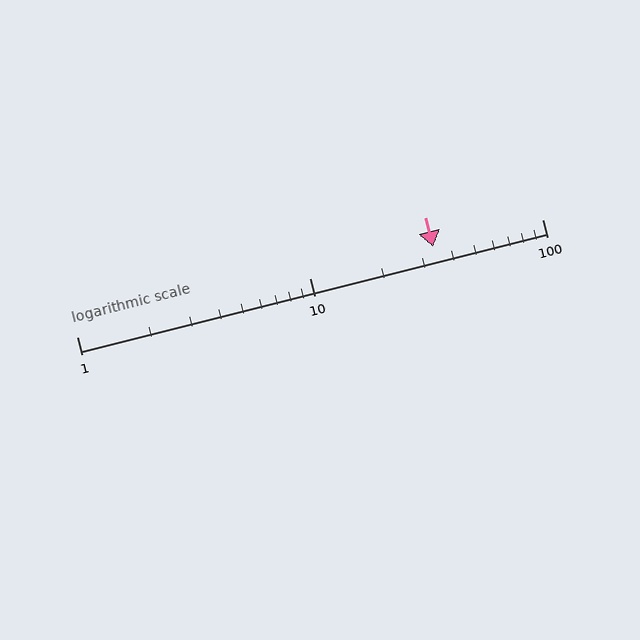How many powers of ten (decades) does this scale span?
The scale spans 2 decades, from 1 to 100.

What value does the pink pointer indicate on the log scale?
The pointer indicates approximately 34.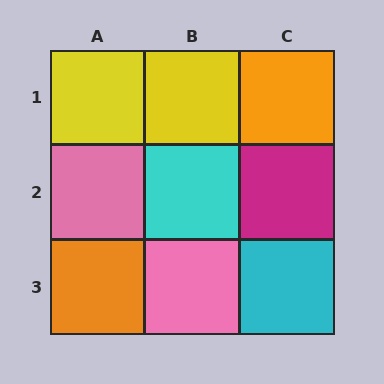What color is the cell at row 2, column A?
Pink.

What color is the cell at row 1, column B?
Yellow.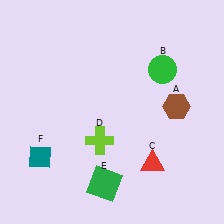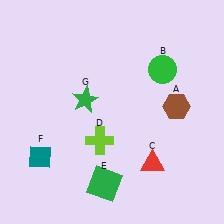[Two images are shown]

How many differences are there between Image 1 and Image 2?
There is 1 difference between the two images.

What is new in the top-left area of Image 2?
A green star (G) was added in the top-left area of Image 2.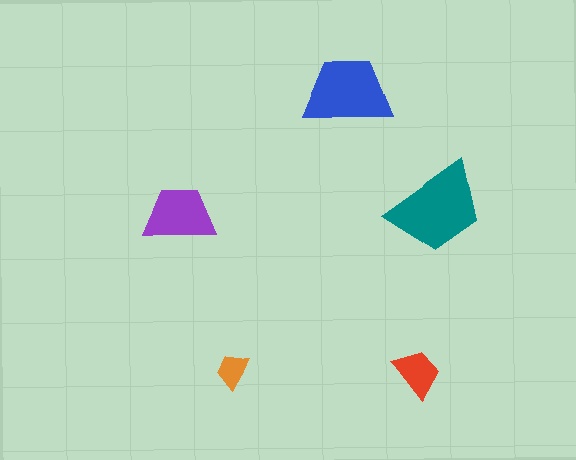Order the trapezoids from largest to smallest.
the teal one, the blue one, the purple one, the red one, the orange one.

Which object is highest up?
The blue trapezoid is topmost.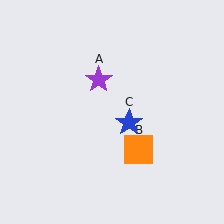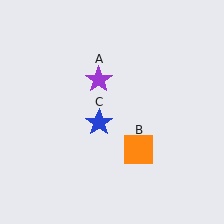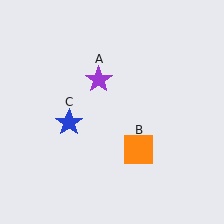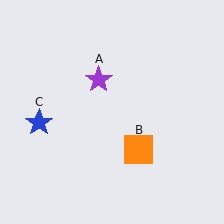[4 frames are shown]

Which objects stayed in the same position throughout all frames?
Purple star (object A) and orange square (object B) remained stationary.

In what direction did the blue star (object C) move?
The blue star (object C) moved left.